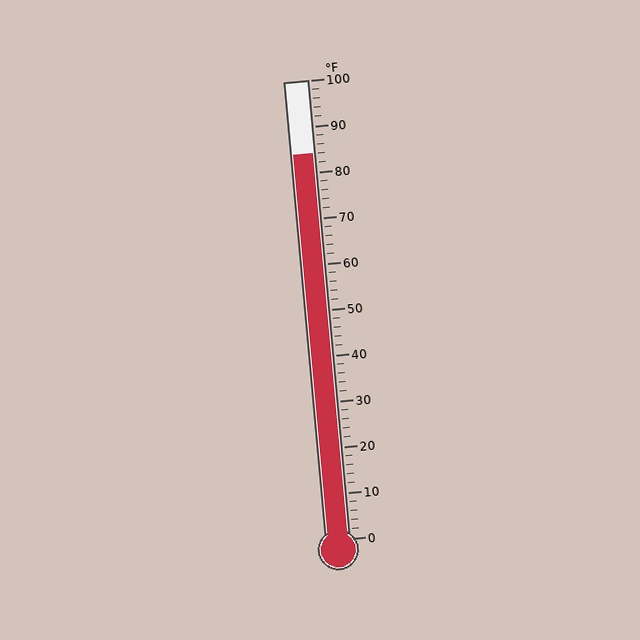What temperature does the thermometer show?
The thermometer shows approximately 84°F.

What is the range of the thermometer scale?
The thermometer scale ranges from 0°F to 100°F.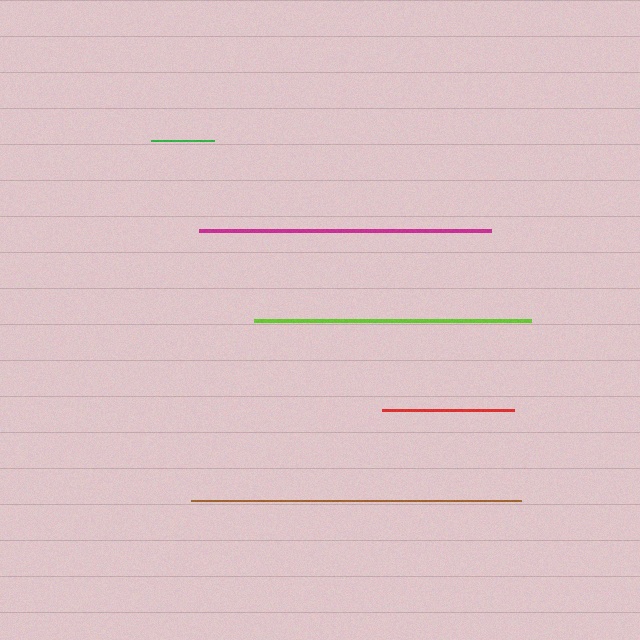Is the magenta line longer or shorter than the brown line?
The brown line is longer than the magenta line.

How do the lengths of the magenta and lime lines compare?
The magenta and lime lines are approximately the same length.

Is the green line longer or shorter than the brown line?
The brown line is longer than the green line.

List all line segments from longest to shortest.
From longest to shortest: brown, magenta, lime, red, green.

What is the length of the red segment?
The red segment is approximately 132 pixels long.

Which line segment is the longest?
The brown line is the longest at approximately 329 pixels.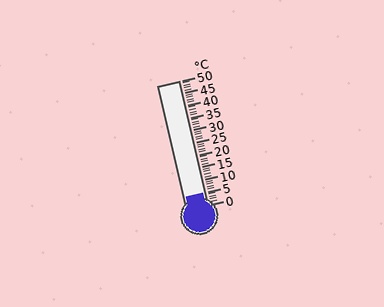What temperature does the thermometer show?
The thermometer shows approximately 5°C.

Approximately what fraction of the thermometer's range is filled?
The thermometer is filled to approximately 10% of its range.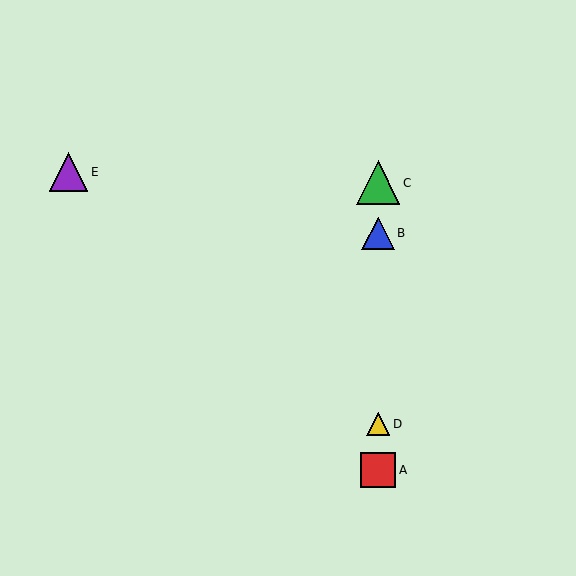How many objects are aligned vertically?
4 objects (A, B, C, D) are aligned vertically.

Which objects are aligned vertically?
Objects A, B, C, D are aligned vertically.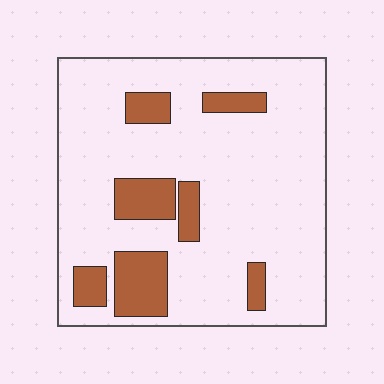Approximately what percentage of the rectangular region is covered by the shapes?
Approximately 15%.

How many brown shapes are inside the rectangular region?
7.